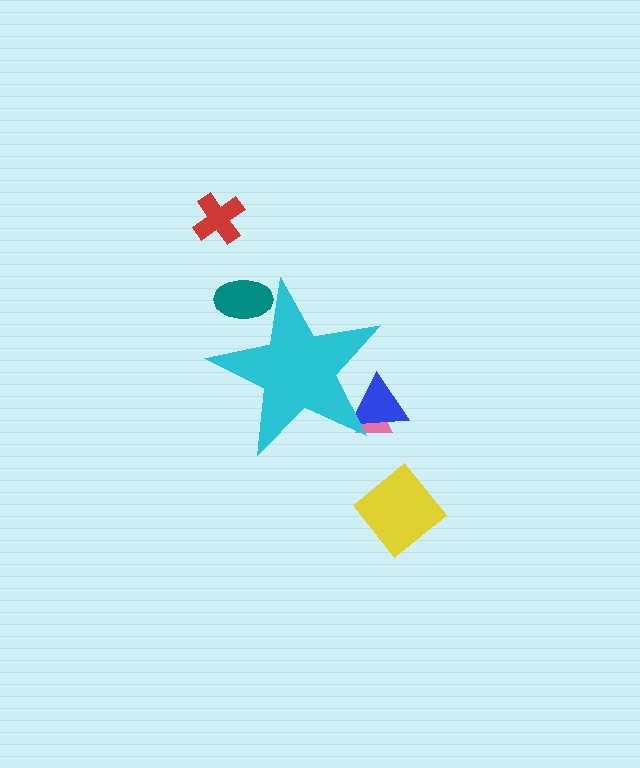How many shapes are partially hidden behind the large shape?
3 shapes are partially hidden.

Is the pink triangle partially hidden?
Yes, the pink triangle is partially hidden behind the cyan star.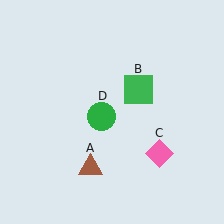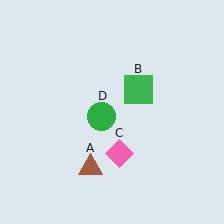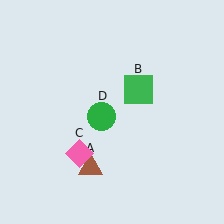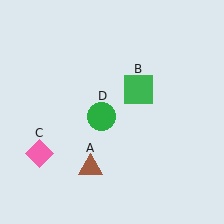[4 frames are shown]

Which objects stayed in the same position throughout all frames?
Brown triangle (object A) and green square (object B) and green circle (object D) remained stationary.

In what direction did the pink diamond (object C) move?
The pink diamond (object C) moved left.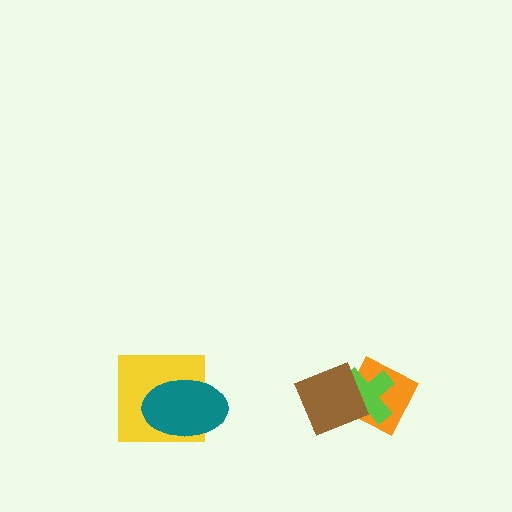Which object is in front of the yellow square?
The teal ellipse is in front of the yellow square.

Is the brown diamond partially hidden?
No, no other shape covers it.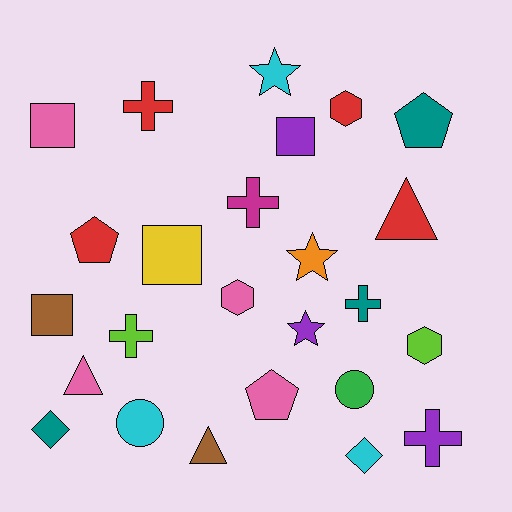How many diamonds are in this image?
There are 2 diamonds.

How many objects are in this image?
There are 25 objects.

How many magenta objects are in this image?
There is 1 magenta object.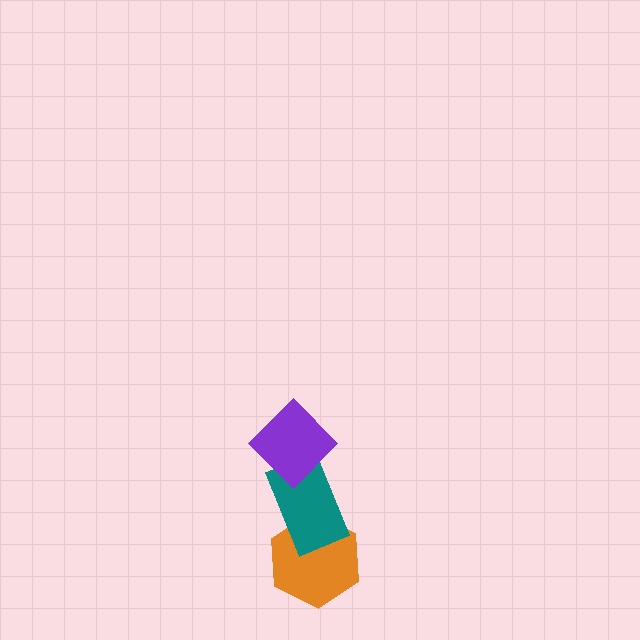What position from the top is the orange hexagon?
The orange hexagon is 3rd from the top.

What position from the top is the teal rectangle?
The teal rectangle is 2nd from the top.